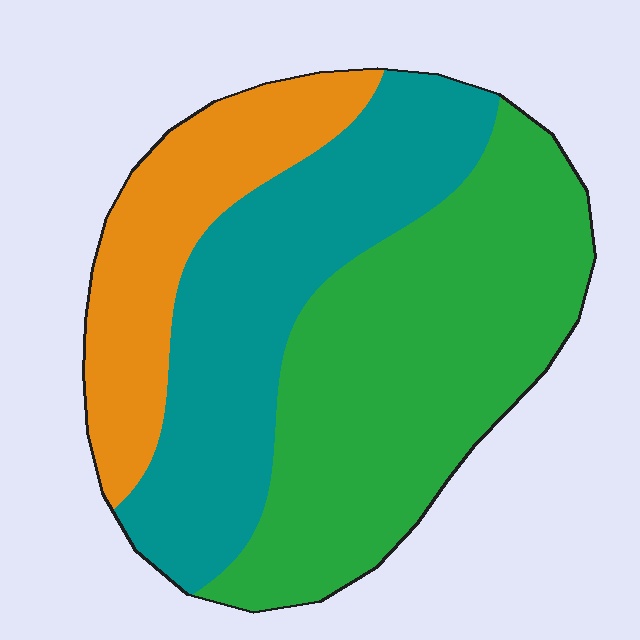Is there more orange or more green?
Green.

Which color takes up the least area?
Orange, at roughly 20%.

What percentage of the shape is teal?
Teal covers about 35% of the shape.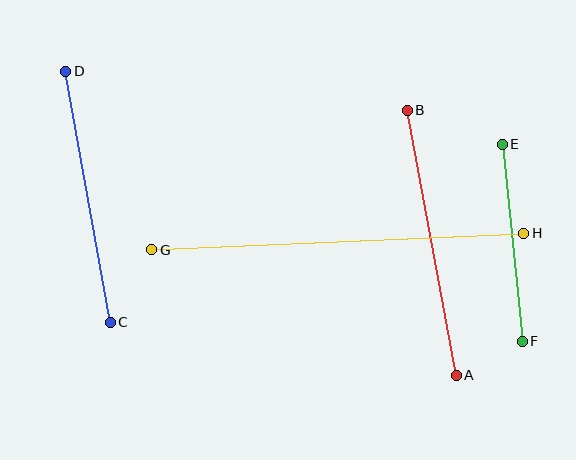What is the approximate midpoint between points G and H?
The midpoint is at approximately (338, 241) pixels.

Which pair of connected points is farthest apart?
Points G and H are farthest apart.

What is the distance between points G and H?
The distance is approximately 372 pixels.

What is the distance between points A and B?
The distance is approximately 269 pixels.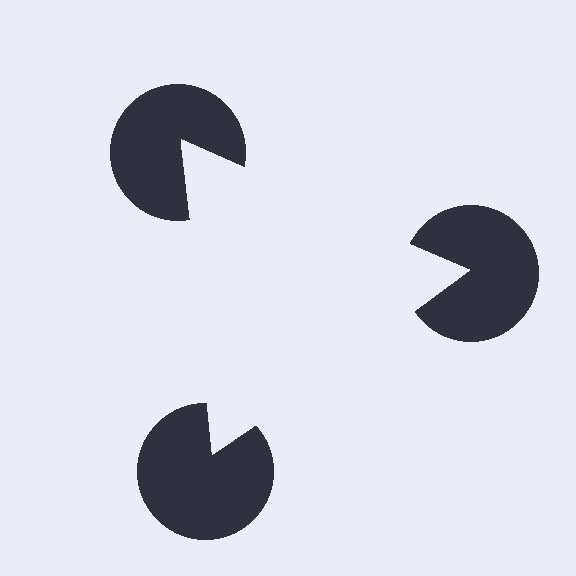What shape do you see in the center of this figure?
An illusory triangle — its edges are inferred from the aligned wedge cuts in the pac-man discs, not physically drawn.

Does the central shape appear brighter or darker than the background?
It typically appears slightly brighter than the background, even though no actual brightness change is drawn.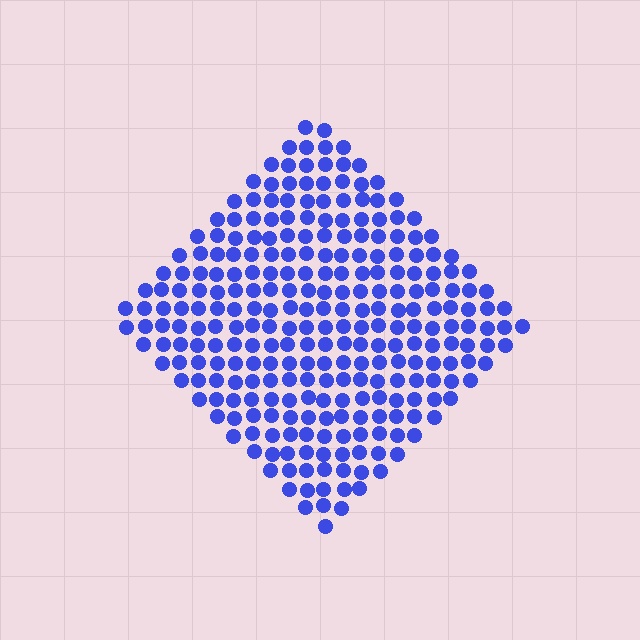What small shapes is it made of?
It is made of small circles.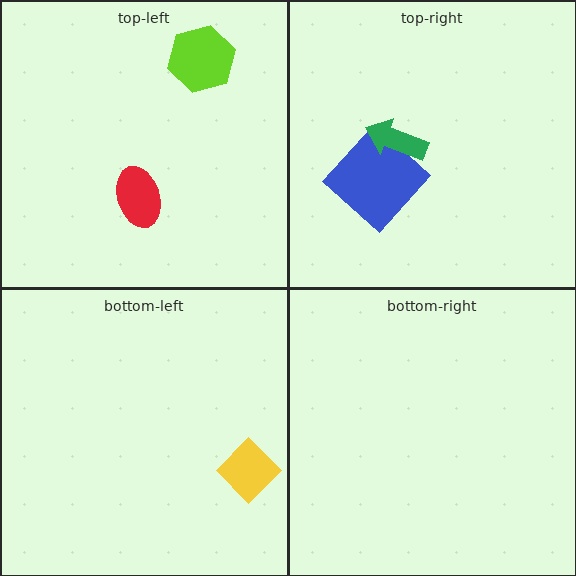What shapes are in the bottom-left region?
The yellow diamond.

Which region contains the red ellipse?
The top-left region.